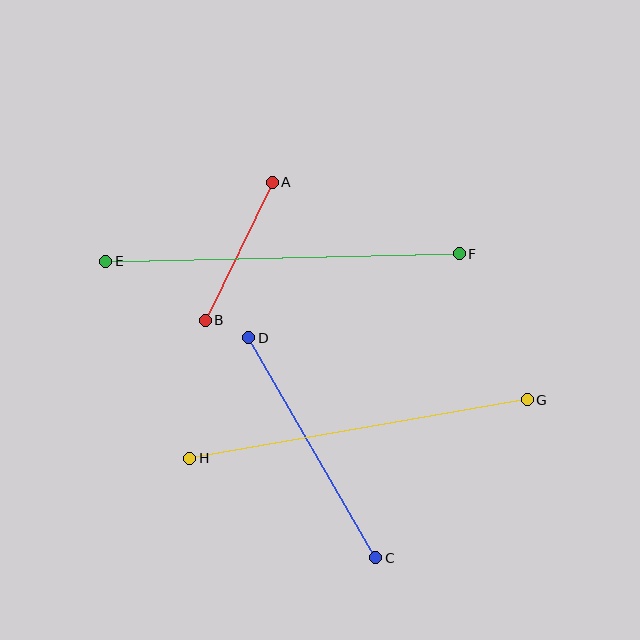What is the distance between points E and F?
The distance is approximately 353 pixels.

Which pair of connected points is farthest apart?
Points E and F are farthest apart.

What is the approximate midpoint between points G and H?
The midpoint is at approximately (359, 429) pixels.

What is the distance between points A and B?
The distance is approximately 154 pixels.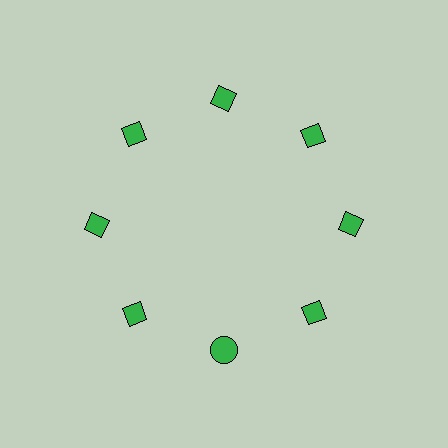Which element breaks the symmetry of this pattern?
The green circle at roughly the 6 o'clock position breaks the symmetry. All other shapes are green diamonds.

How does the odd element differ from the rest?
It has a different shape: circle instead of diamond.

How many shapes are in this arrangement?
There are 8 shapes arranged in a ring pattern.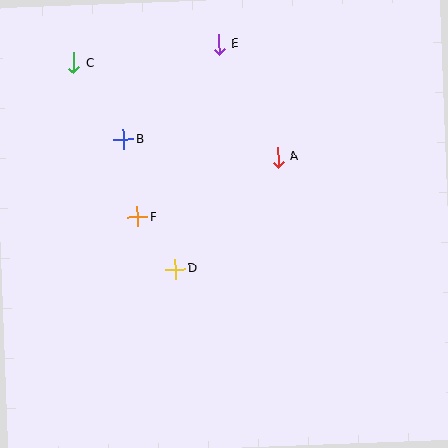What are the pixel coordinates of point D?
Point D is at (175, 269).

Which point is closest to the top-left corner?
Point C is closest to the top-left corner.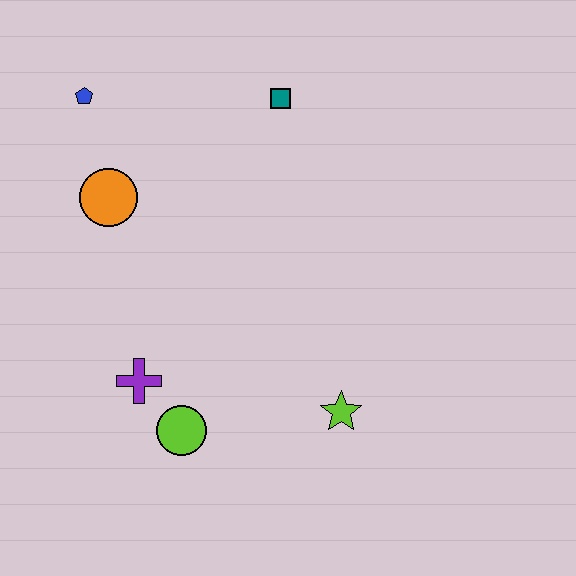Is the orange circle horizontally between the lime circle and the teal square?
No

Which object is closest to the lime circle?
The purple cross is closest to the lime circle.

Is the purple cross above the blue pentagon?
No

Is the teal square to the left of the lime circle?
No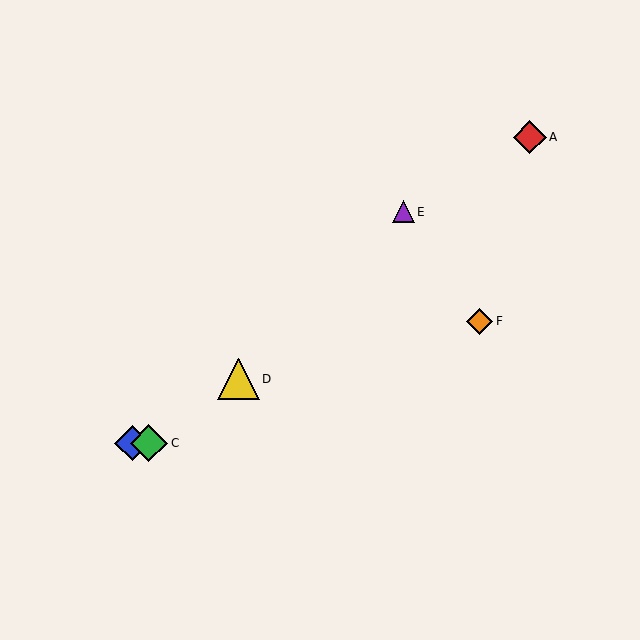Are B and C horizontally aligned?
Yes, both are at y≈443.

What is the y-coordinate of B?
Object B is at y≈443.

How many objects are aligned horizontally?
2 objects (B, C) are aligned horizontally.